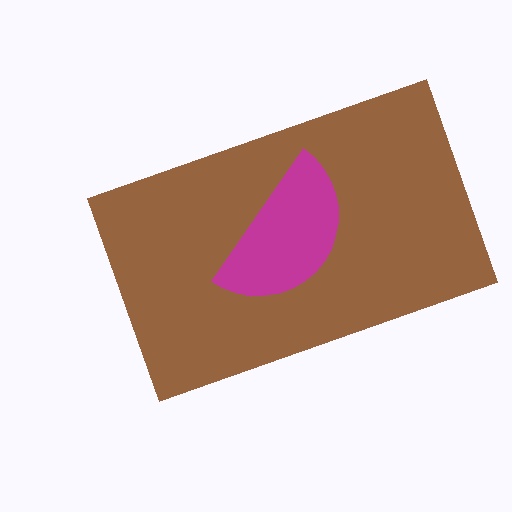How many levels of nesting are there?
2.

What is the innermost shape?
The magenta semicircle.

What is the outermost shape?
The brown rectangle.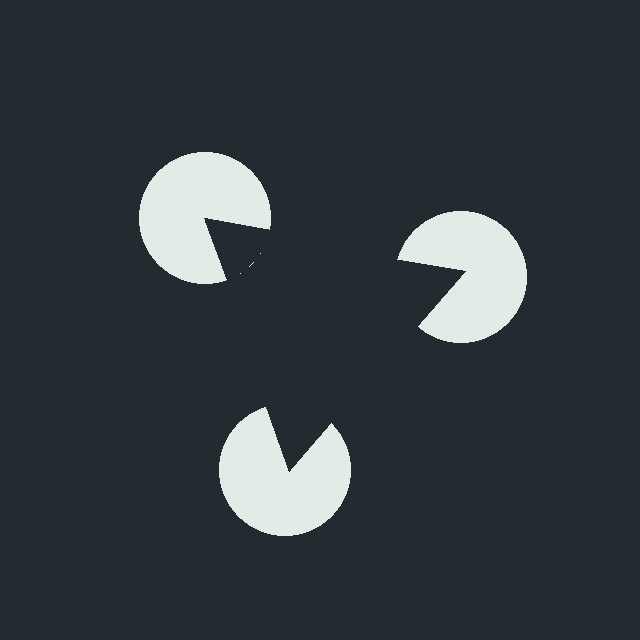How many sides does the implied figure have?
3 sides.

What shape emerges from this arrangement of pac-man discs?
An illusory triangle — its edges are inferred from the aligned wedge cuts in the pac-man discs, not physically drawn.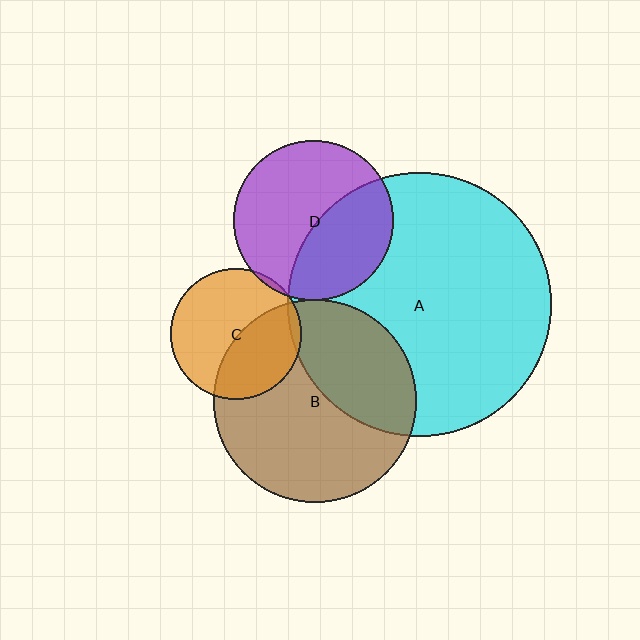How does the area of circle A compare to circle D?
Approximately 2.7 times.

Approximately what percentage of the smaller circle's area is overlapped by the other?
Approximately 40%.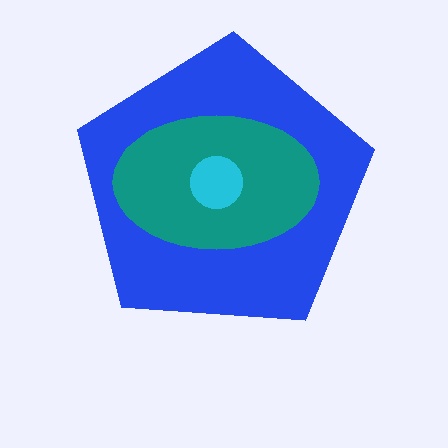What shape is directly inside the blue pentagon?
The teal ellipse.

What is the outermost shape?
The blue pentagon.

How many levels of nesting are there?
3.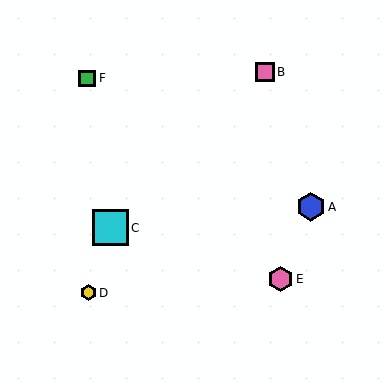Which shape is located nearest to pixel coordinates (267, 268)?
The pink hexagon (labeled E) at (281, 279) is nearest to that location.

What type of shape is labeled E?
Shape E is a pink hexagon.